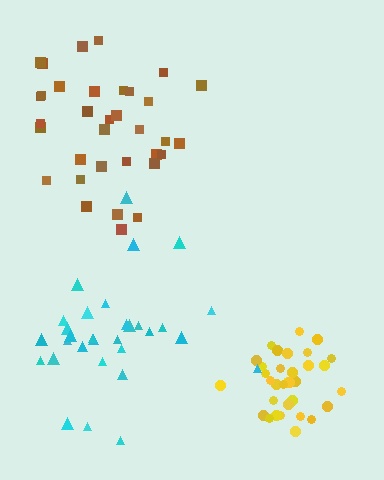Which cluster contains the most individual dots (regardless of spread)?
Brown (34).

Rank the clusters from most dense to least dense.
yellow, cyan, brown.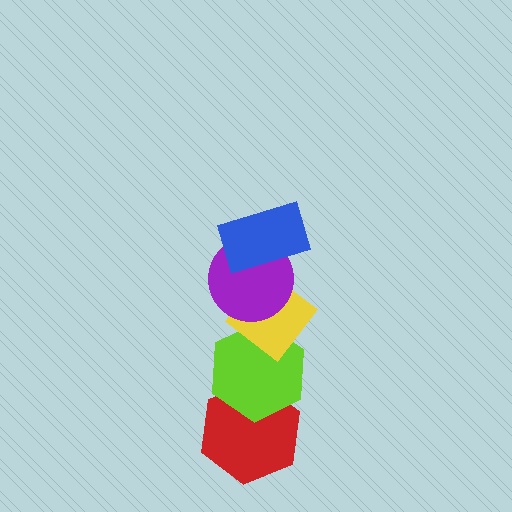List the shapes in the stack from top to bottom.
From top to bottom: the blue rectangle, the purple circle, the yellow diamond, the lime hexagon, the red hexagon.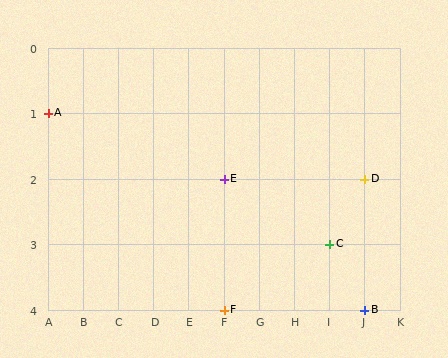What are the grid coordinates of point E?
Point E is at grid coordinates (F, 2).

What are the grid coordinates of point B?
Point B is at grid coordinates (J, 4).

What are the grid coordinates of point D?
Point D is at grid coordinates (J, 2).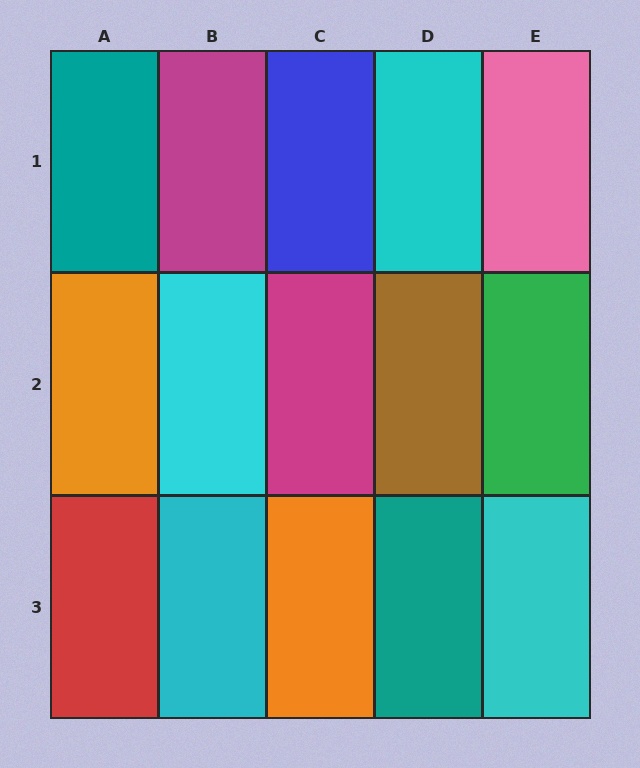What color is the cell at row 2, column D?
Brown.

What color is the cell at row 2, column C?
Magenta.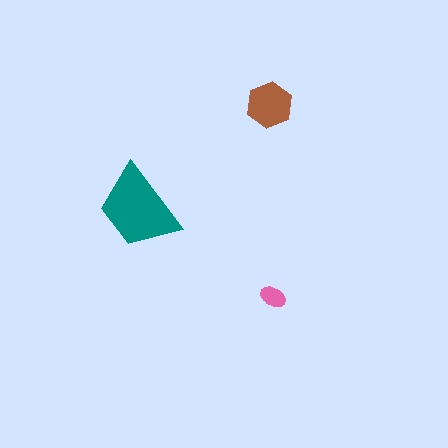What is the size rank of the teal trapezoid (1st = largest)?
1st.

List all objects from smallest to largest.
The pink ellipse, the brown hexagon, the teal trapezoid.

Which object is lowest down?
The pink ellipse is bottommost.